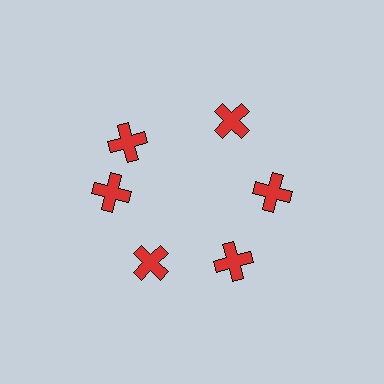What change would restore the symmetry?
The symmetry would be restored by rotating it back into even spacing with its neighbors so that all 6 crosses sit at equal angles and equal distance from the center.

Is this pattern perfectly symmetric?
No. The 6 red crosses are arranged in a ring, but one element near the 11 o'clock position is rotated out of alignment along the ring, breaking the 6-fold rotational symmetry.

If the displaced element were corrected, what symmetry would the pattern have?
It would have 6-fold rotational symmetry — the pattern would map onto itself every 60 degrees.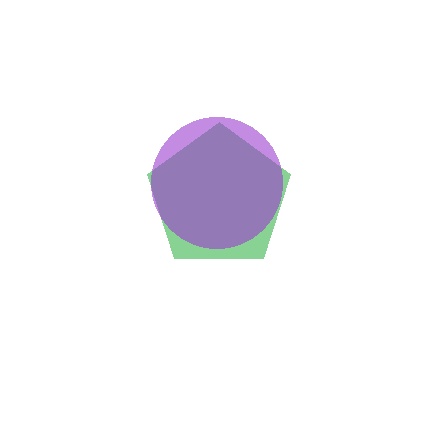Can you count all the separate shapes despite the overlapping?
Yes, there are 2 separate shapes.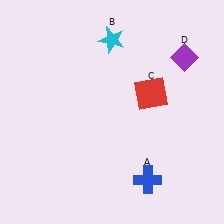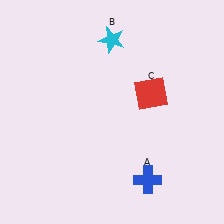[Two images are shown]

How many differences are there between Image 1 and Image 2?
There is 1 difference between the two images.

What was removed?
The purple diamond (D) was removed in Image 2.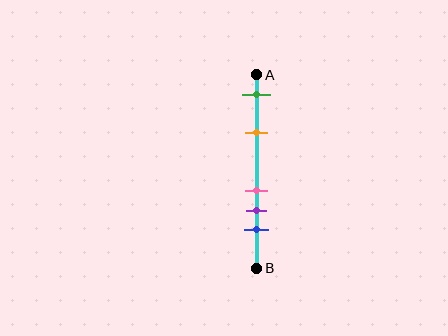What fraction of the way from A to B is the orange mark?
The orange mark is approximately 30% (0.3) of the way from A to B.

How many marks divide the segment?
There are 5 marks dividing the segment.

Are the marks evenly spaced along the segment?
No, the marks are not evenly spaced.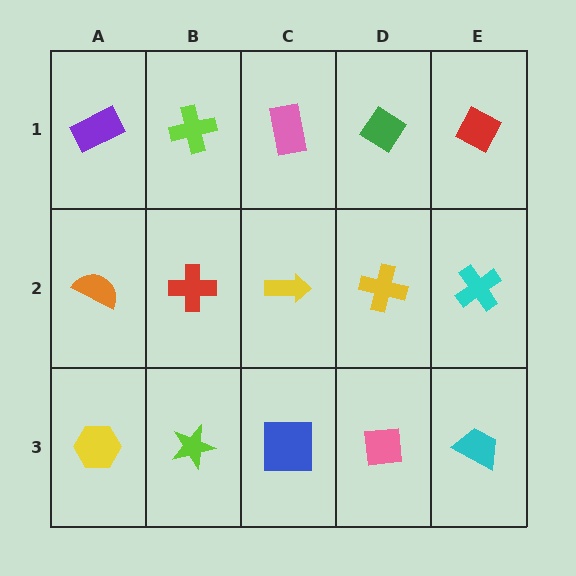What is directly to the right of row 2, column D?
A cyan cross.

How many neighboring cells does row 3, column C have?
3.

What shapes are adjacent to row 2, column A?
A purple rectangle (row 1, column A), a yellow hexagon (row 3, column A), a red cross (row 2, column B).